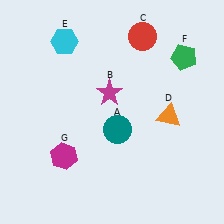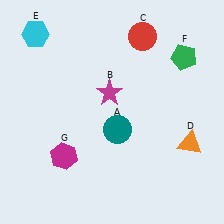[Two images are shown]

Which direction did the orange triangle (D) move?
The orange triangle (D) moved down.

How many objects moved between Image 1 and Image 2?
2 objects moved between the two images.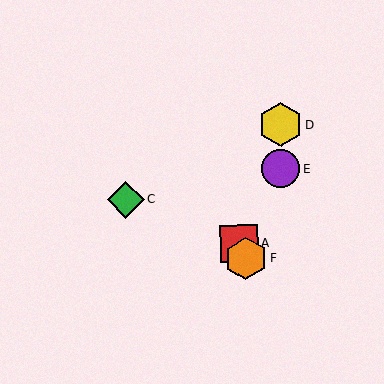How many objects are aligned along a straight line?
3 objects (A, B, F) are aligned along a straight line.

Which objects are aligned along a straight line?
Objects A, B, F are aligned along a straight line.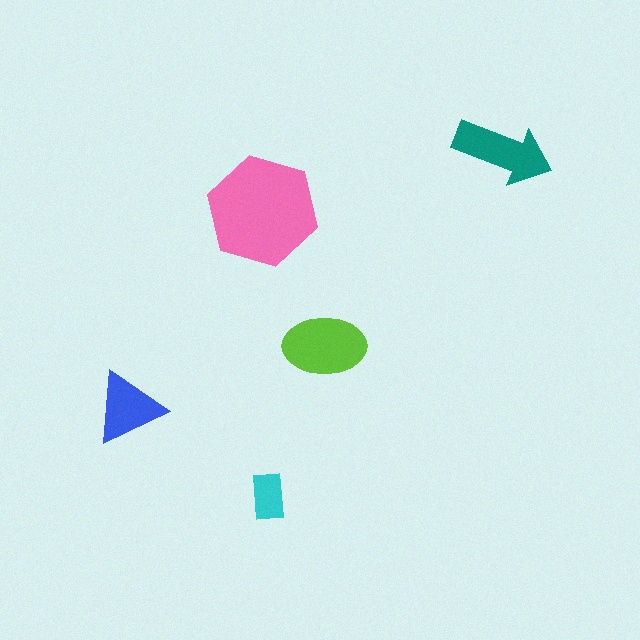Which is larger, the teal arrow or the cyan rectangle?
The teal arrow.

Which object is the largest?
The pink hexagon.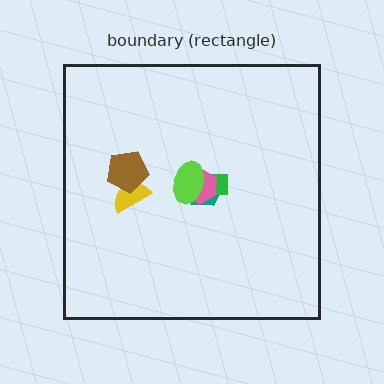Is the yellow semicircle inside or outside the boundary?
Inside.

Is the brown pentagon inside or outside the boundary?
Inside.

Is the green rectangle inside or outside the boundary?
Inside.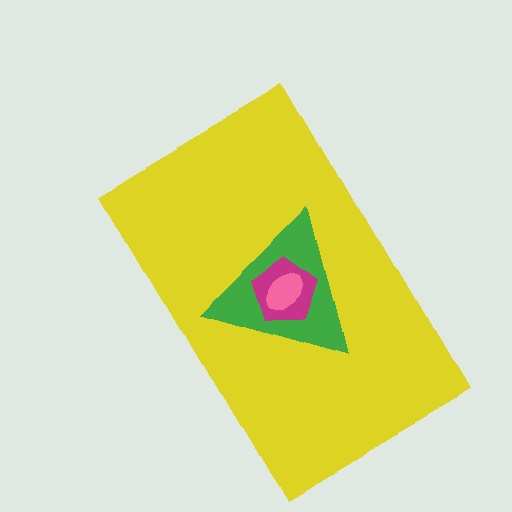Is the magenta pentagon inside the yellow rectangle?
Yes.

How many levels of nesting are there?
4.